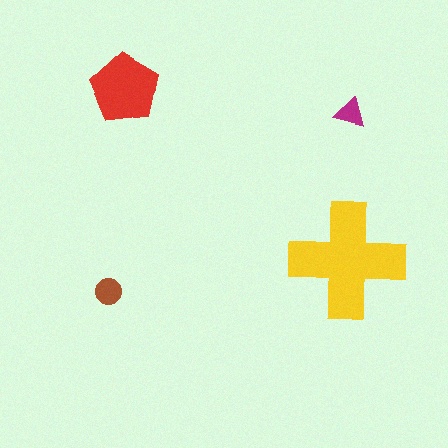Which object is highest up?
The red pentagon is topmost.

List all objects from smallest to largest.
The magenta triangle, the brown circle, the red pentagon, the yellow cross.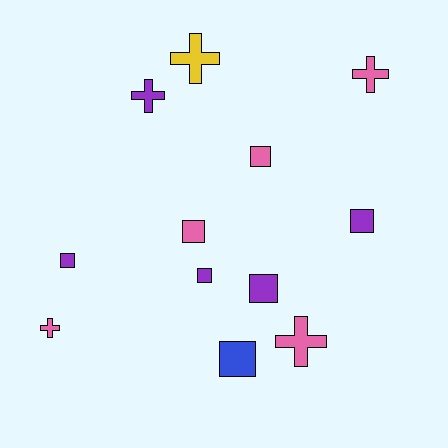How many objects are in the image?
There are 12 objects.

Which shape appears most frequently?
Square, with 7 objects.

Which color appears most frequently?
Purple, with 5 objects.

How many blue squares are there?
There is 1 blue square.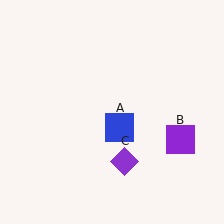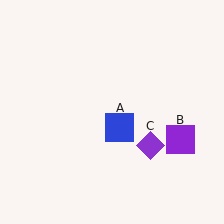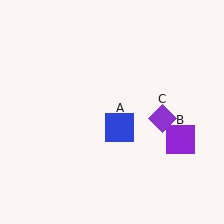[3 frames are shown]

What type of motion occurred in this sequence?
The purple diamond (object C) rotated counterclockwise around the center of the scene.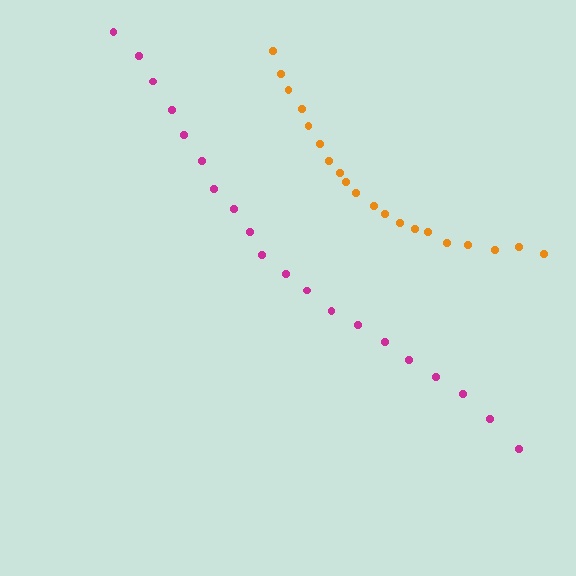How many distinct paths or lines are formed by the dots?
There are 2 distinct paths.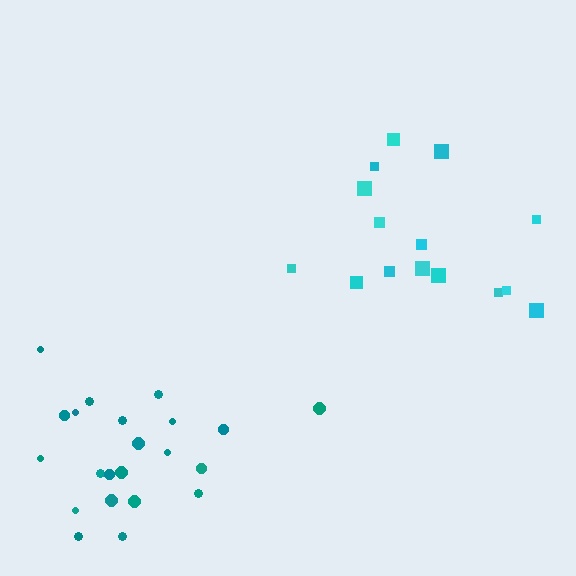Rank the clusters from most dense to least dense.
teal, cyan.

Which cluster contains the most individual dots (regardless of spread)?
Teal (22).